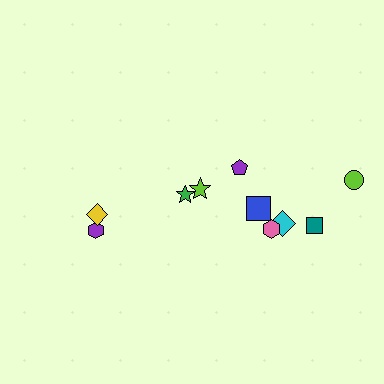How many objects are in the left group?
There are 3 objects.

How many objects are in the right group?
There are 7 objects.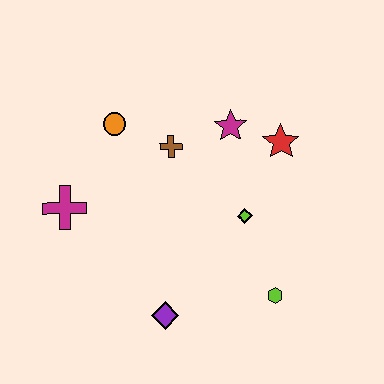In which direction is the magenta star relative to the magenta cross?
The magenta star is to the right of the magenta cross.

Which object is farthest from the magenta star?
The purple diamond is farthest from the magenta star.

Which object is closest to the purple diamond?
The lime hexagon is closest to the purple diamond.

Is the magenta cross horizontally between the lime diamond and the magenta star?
No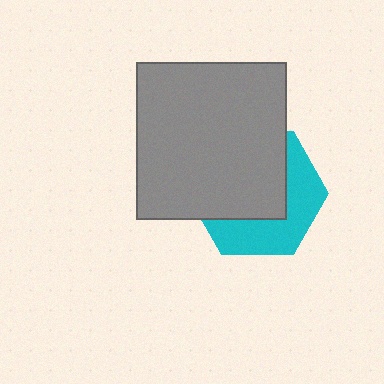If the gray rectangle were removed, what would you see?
You would see the complete cyan hexagon.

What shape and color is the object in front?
The object in front is a gray rectangle.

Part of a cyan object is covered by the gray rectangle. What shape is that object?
It is a hexagon.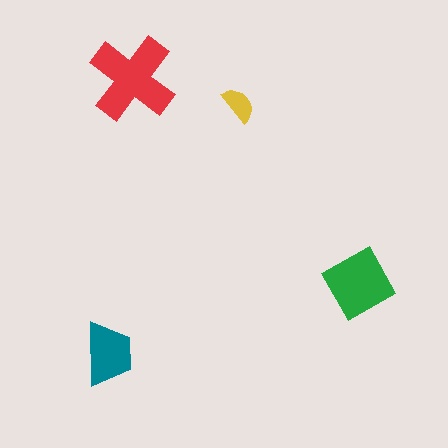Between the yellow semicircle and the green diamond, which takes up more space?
The green diamond.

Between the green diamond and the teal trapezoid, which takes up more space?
The green diamond.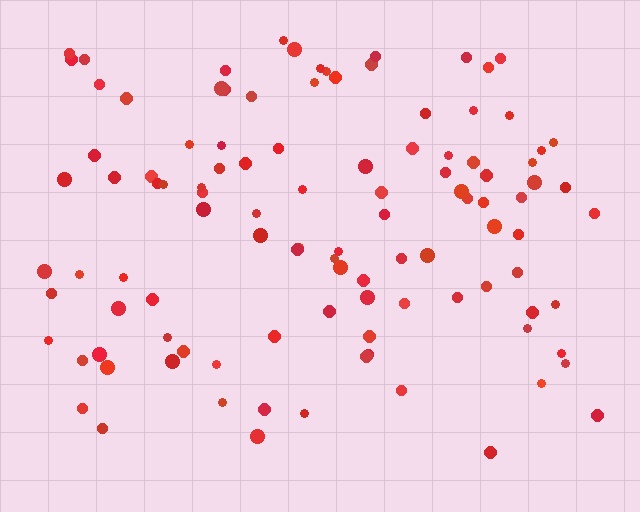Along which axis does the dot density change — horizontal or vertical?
Vertical.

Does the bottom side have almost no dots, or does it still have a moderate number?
Still a moderate number, just noticeably fewer than the top.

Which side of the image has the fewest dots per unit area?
The bottom.